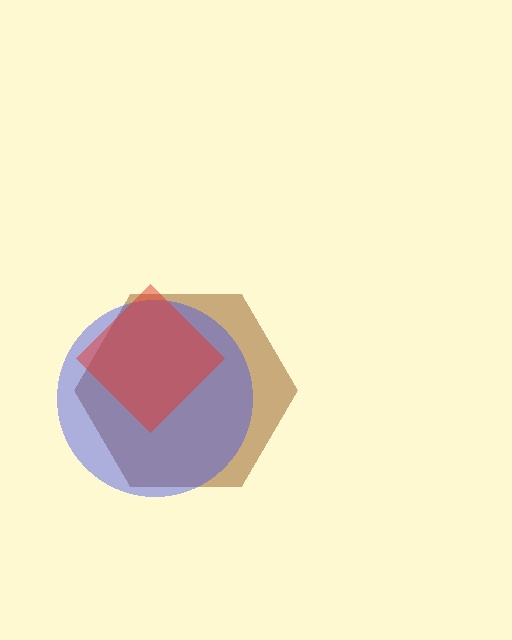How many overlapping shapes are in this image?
There are 3 overlapping shapes in the image.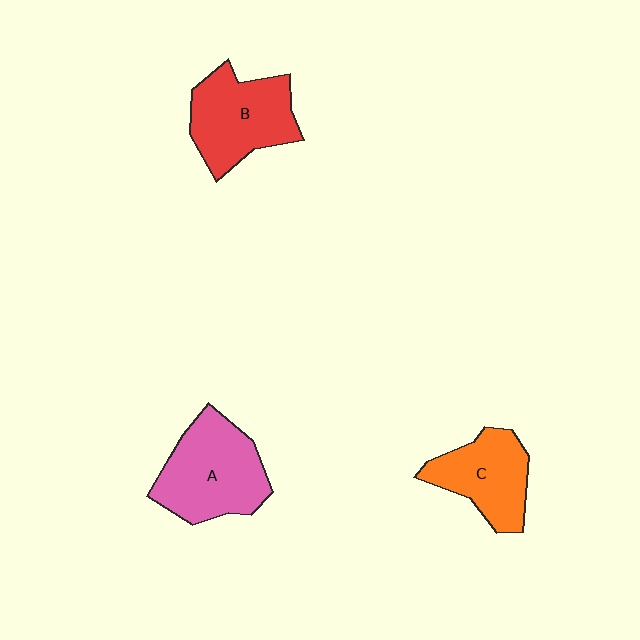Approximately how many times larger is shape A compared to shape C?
Approximately 1.3 times.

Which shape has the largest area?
Shape A (pink).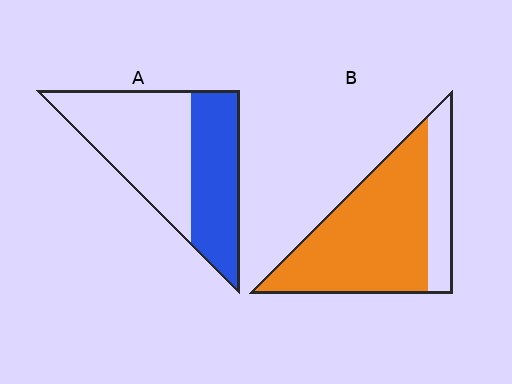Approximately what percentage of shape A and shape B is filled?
A is approximately 40% and B is approximately 75%.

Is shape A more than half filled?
No.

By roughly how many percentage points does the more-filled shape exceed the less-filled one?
By roughly 35 percentage points (B over A).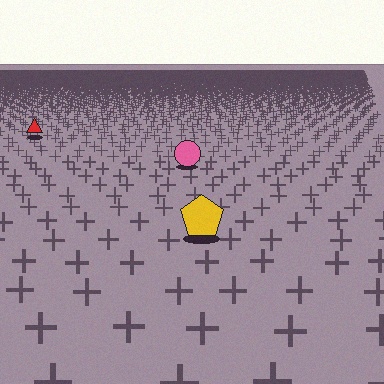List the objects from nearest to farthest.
From nearest to farthest: the yellow pentagon, the pink circle, the red triangle.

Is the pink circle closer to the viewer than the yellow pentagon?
No. The yellow pentagon is closer — you can tell from the texture gradient: the ground texture is coarser near it.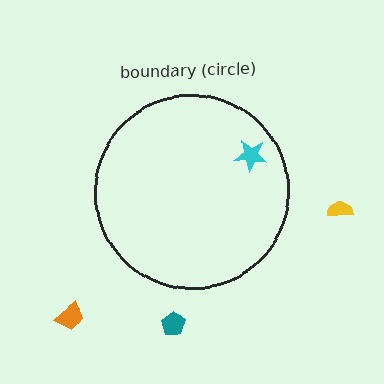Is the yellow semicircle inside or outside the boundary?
Outside.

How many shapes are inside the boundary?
1 inside, 3 outside.